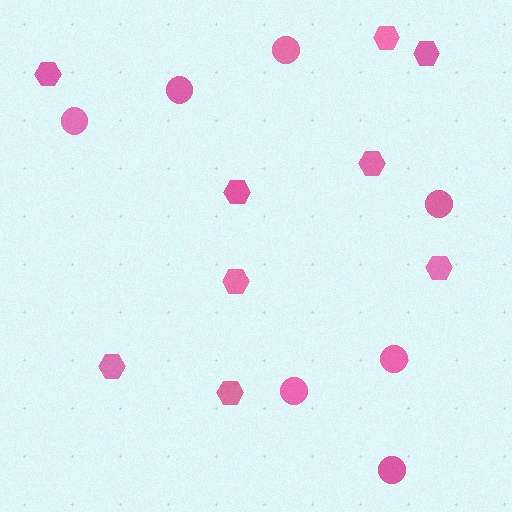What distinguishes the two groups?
There are 2 groups: one group of hexagons (9) and one group of circles (7).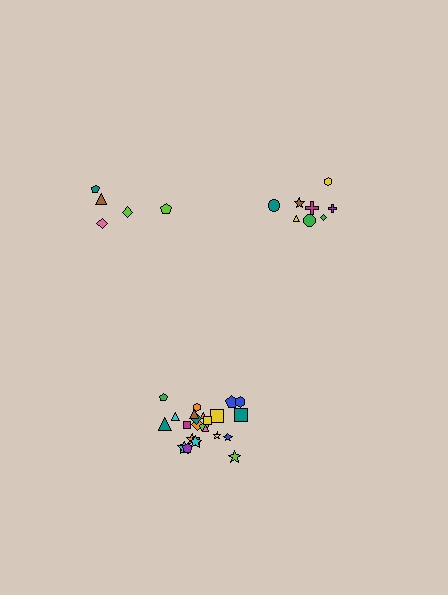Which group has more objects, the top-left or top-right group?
The top-right group.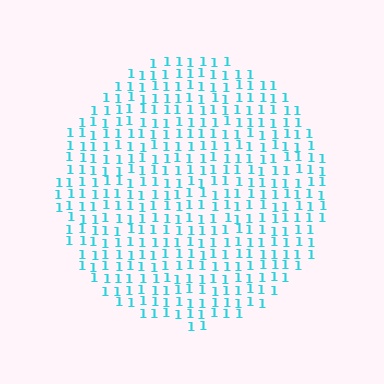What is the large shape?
The large shape is a circle.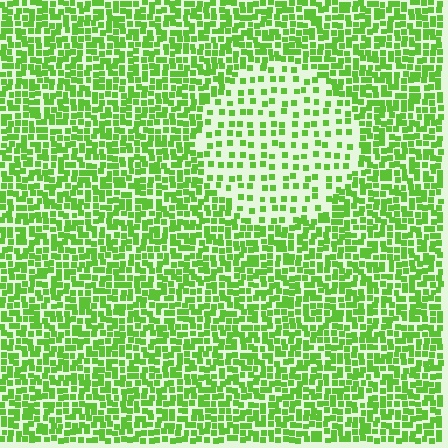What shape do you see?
I see a circle.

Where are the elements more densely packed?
The elements are more densely packed outside the circle boundary.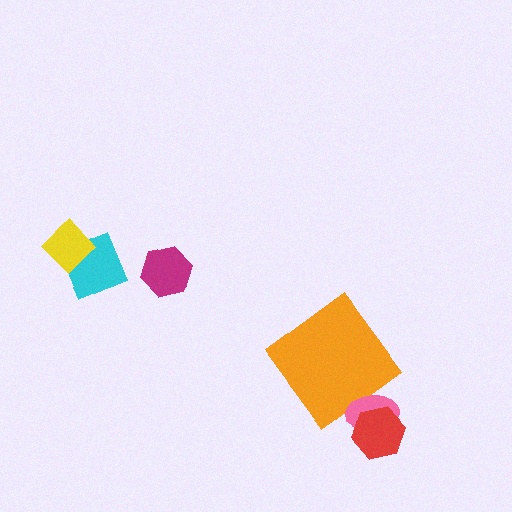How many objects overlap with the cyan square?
1 object overlaps with the cyan square.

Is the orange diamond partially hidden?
Yes, it is partially covered by another shape.